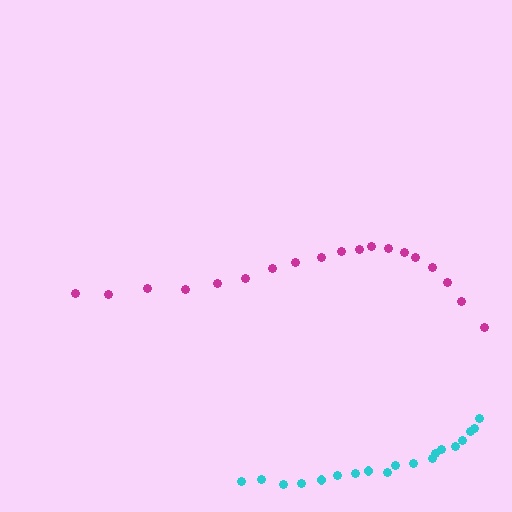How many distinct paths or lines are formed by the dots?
There are 2 distinct paths.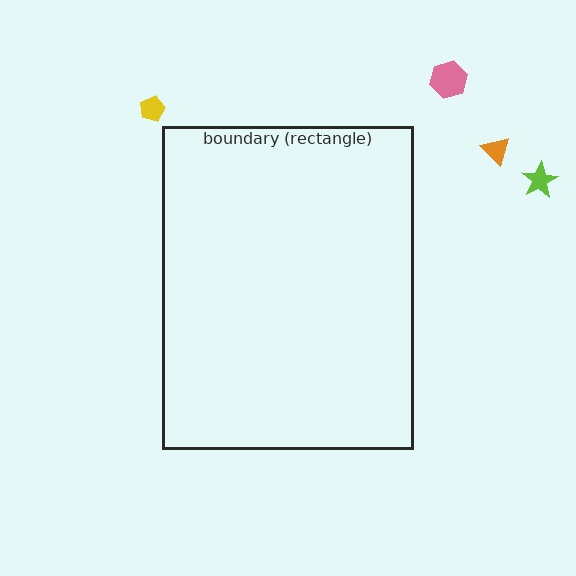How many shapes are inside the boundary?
0 inside, 4 outside.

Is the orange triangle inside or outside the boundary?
Outside.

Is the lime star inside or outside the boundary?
Outside.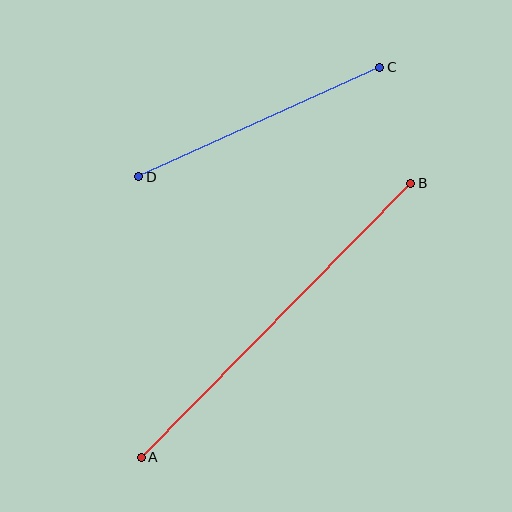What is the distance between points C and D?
The distance is approximately 265 pixels.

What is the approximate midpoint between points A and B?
The midpoint is at approximately (276, 320) pixels.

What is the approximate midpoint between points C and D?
The midpoint is at approximately (259, 122) pixels.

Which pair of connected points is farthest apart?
Points A and B are farthest apart.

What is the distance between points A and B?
The distance is approximately 384 pixels.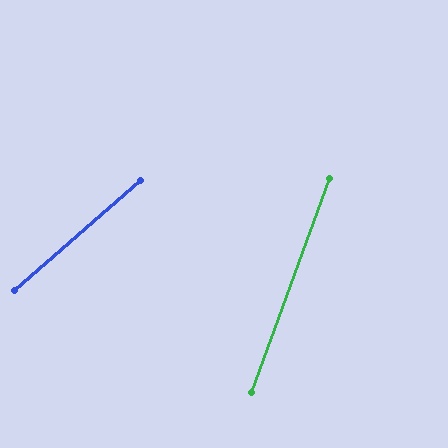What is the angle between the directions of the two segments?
Approximately 29 degrees.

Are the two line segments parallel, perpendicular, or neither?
Neither parallel nor perpendicular — they differ by about 29°.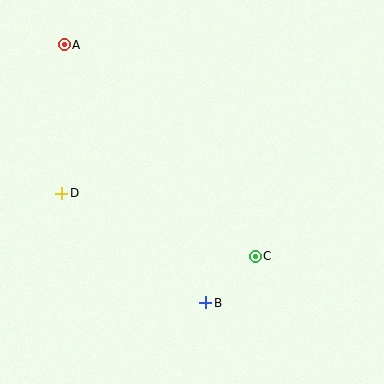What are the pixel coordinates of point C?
Point C is at (255, 256).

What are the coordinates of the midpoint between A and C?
The midpoint between A and C is at (160, 151).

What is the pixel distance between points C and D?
The distance between C and D is 203 pixels.